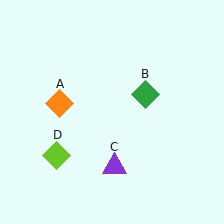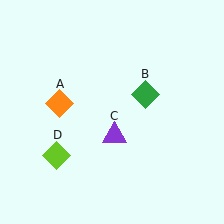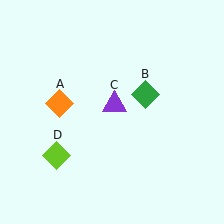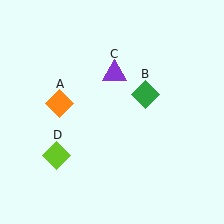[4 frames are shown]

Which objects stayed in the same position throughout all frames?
Orange diamond (object A) and green diamond (object B) and lime diamond (object D) remained stationary.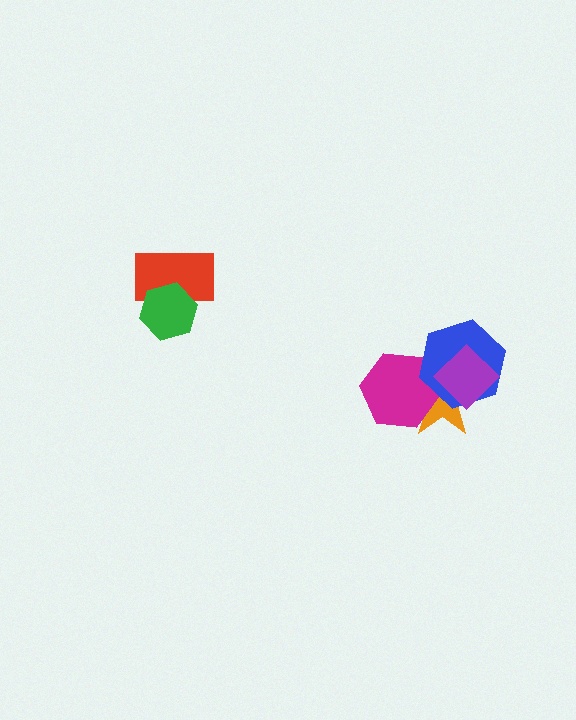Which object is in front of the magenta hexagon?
The blue hexagon is in front of the magenta hexagon.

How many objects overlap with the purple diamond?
2 objects overlap with the purple diamond.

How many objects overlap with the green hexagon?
1 object overlaps with the green hexagon.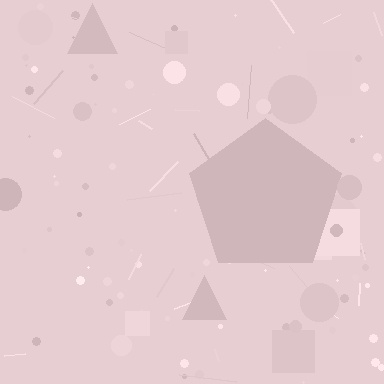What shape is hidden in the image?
A pentagon is hidden in the image.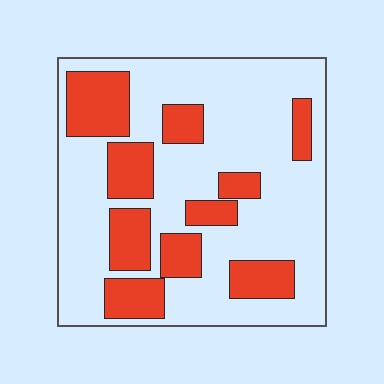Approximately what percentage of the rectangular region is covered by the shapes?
Approximately 30%.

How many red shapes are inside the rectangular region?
10.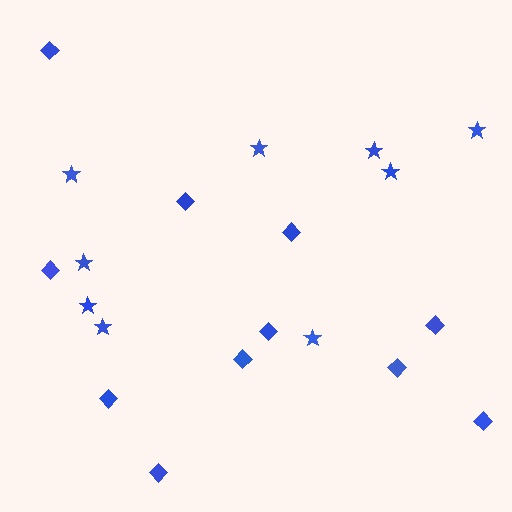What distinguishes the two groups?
There are 2 groups: one group of diamonds (11) and one group of stars (9).